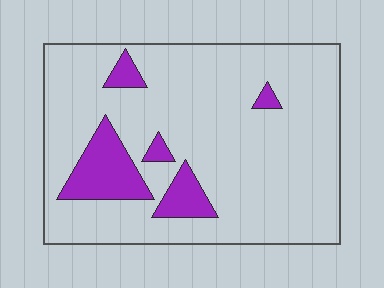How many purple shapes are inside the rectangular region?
5.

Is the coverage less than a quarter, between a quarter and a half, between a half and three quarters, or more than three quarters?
Less than a quarter.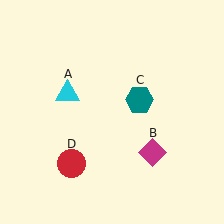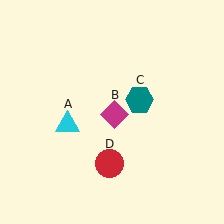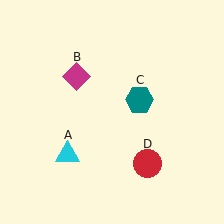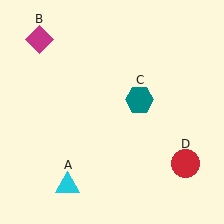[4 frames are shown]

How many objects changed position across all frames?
3 objects changed position: cyan triangle (object A), magenta diamond (object B), red circle (object D).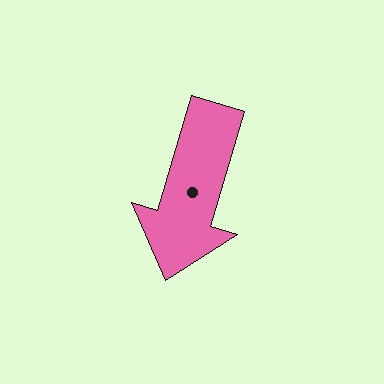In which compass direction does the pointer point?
South.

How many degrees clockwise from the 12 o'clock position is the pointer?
Approximately 197 degrees.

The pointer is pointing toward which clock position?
Roughly 7 o'clock.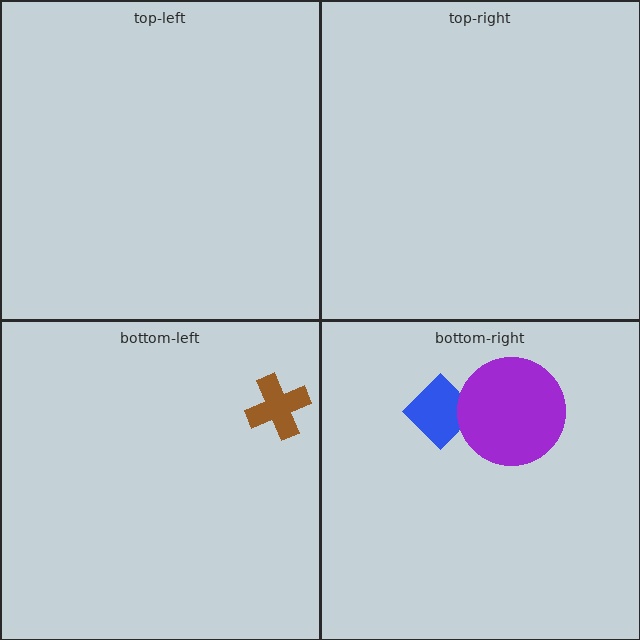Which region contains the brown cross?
The bottom-left region.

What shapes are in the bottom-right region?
The blue diamond, the purple circle.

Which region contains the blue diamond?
The bottom-right region.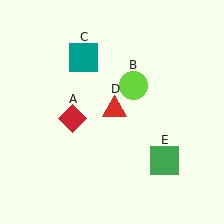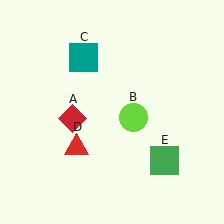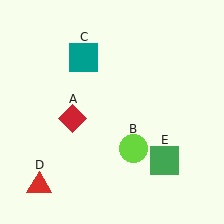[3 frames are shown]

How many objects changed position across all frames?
2 objects changed position: lime circle (object B), red triangle (object D).